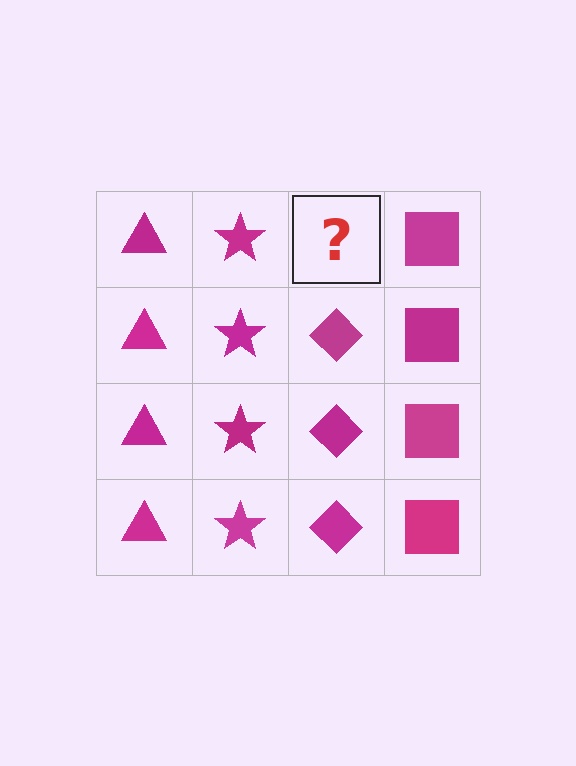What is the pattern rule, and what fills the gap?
The rule is that each column has a consistent shape. The gap should be filled with a magenta diamond.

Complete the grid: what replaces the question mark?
The question mark should be replaced with a magenta diamond.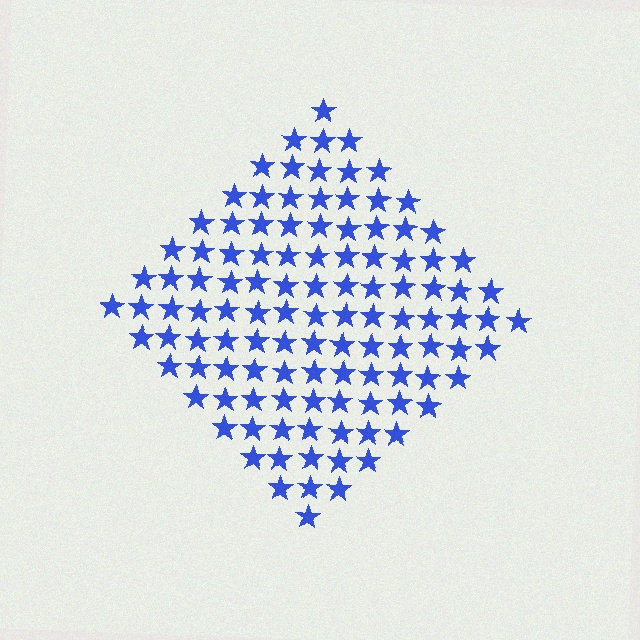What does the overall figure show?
The overall figure shows a diamond.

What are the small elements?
The small elements are stars.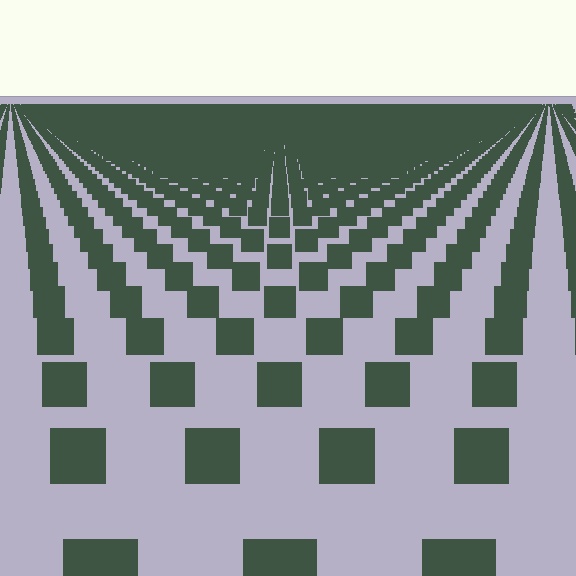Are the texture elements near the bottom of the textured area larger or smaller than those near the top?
Larger. Near the bottom, elements are closer to the viewer and appear at a bigger on-screen size.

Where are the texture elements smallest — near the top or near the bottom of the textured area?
Near the top.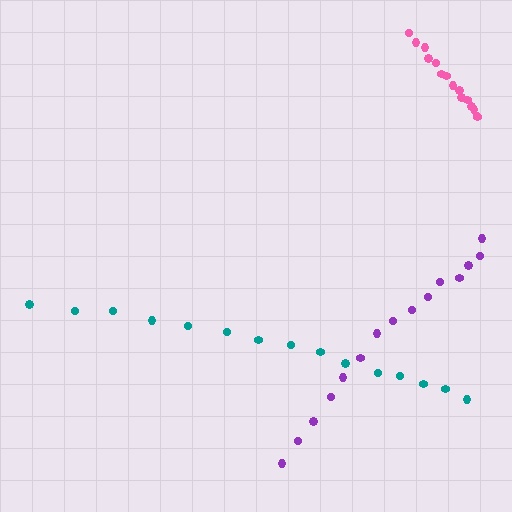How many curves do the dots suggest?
There are 3 distinct paths.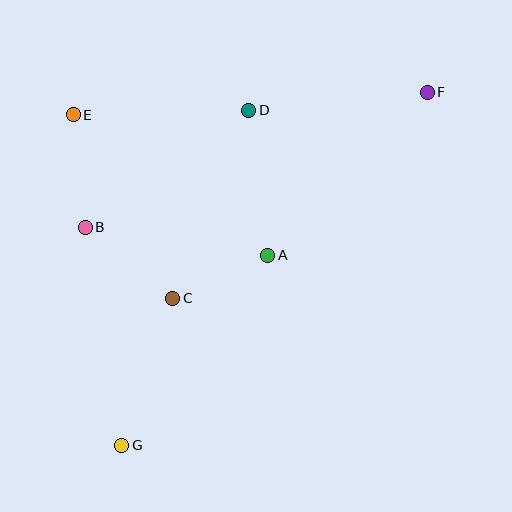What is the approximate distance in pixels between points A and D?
The distance between A and D is approximately 146 pixels.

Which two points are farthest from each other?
Points F and G are farthest from each other.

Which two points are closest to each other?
Points A and C are closest to each other.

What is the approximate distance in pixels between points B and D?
The distance between B and D is approximately 201 pixels.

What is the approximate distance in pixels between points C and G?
The distance between C and G is approximately 156 pixels.